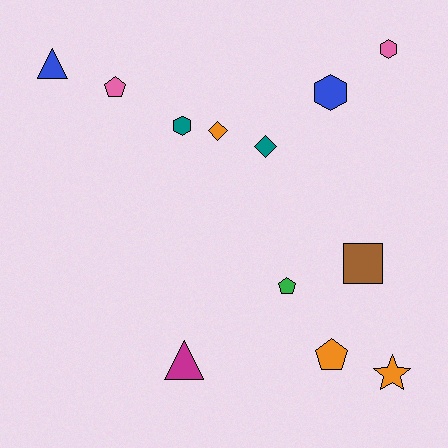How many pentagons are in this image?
There are 3 pentagons.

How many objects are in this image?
There are 12 objects.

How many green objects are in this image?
There is 1 green object.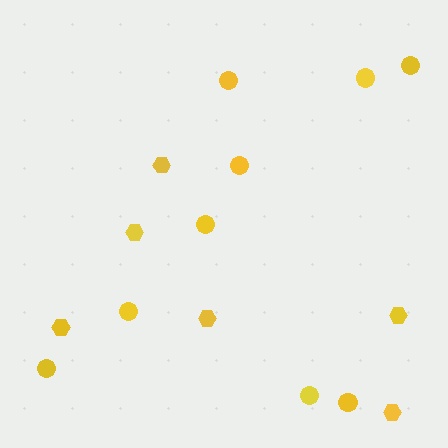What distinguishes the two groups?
There are 2 groups: one group of circles (9) and one group of hexagons (6).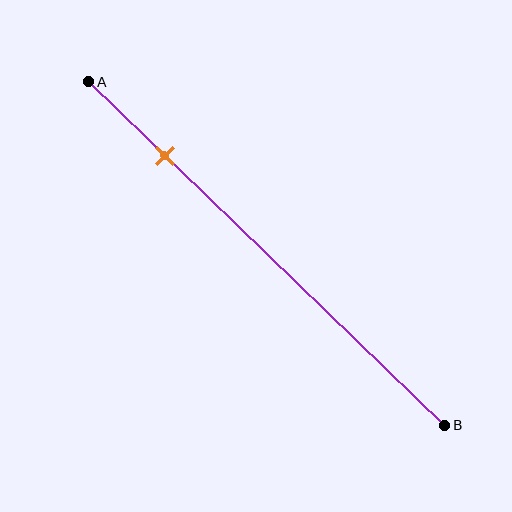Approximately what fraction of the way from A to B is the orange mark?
The orange mark is approximately 20% of the way from A to B.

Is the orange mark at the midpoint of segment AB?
No, the mark is at about 20% from A, not at the 50% midpoint.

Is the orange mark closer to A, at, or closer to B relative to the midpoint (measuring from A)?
The orange mark is closer to point A than the midpoint of segment AB.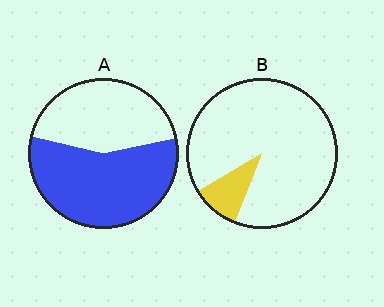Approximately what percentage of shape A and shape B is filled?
A is approximately 55% and B is approximately 10%.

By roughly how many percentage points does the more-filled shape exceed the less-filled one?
By roughly 45 percentage points (A over B).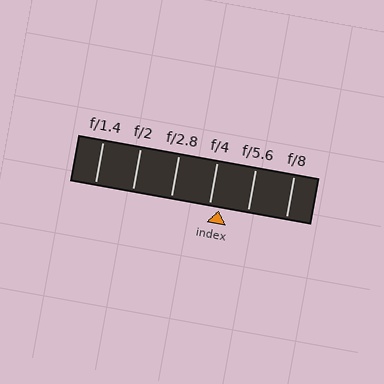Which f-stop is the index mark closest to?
The index mark is closest to f/4.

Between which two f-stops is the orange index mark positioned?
The index mark is between f/4 and f/5.6.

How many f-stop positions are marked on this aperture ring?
There are 6 f-stop positions marked.